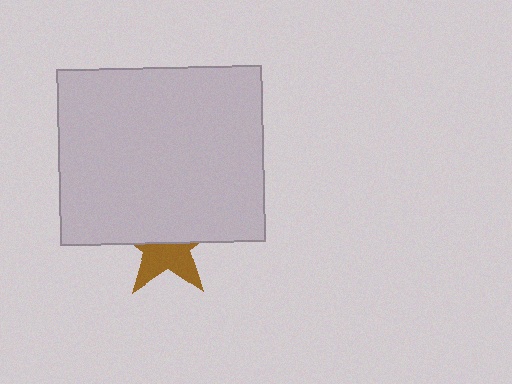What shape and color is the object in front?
The object in front is a light gray rectangle.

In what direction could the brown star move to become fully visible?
The brown star could move down. That would shift it out from behind the light gray rectangle entirely.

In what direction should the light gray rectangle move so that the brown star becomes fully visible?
The light gray rectangle should move up. That is the shortest direction to clear the overlap and leave the brown star fully visible.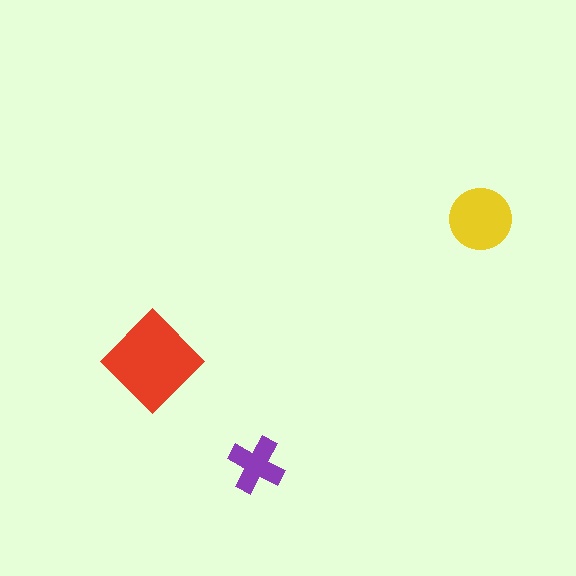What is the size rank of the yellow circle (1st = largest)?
2nd.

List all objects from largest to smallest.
The red diamond, the yellow circle, the purple cross.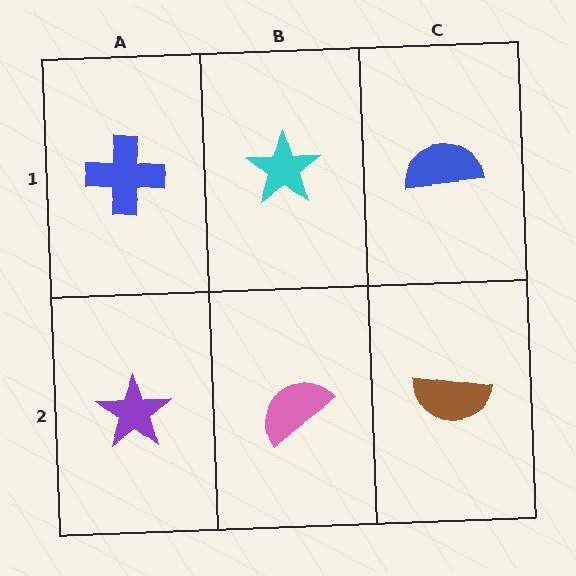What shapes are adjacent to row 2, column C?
A blue semicircle (row 1, column C), a pink semicircle (row 2, column B).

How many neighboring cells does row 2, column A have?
2.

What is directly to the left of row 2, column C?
A pink semicircle.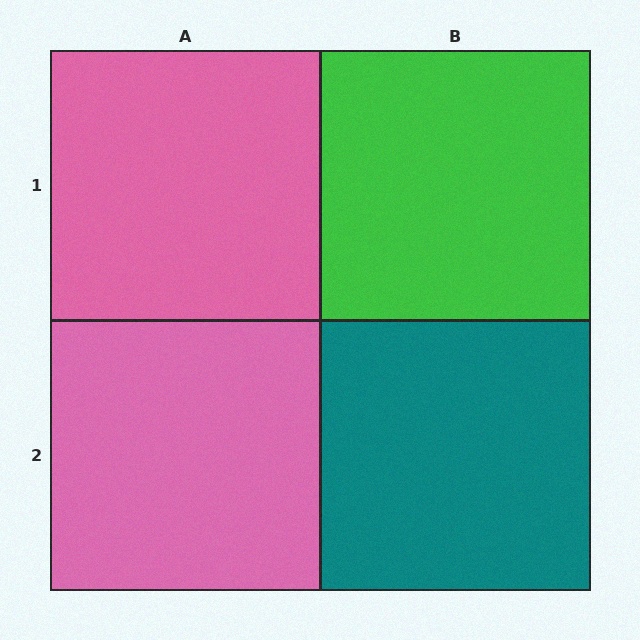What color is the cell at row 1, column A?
Pink.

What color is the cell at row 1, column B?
Green.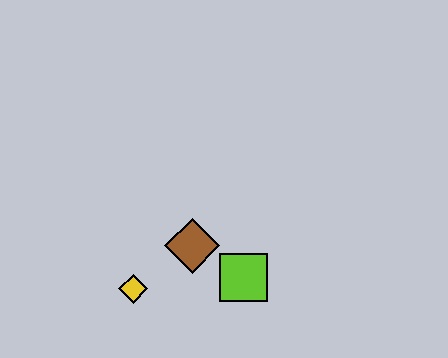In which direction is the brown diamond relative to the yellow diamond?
The brown diamond is to the right of the yellow diamond.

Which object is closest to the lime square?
The brown diamond is closest to the lime square.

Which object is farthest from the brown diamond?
The yellow diamond is farthest from the brown diamond.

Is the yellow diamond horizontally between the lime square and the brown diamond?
No